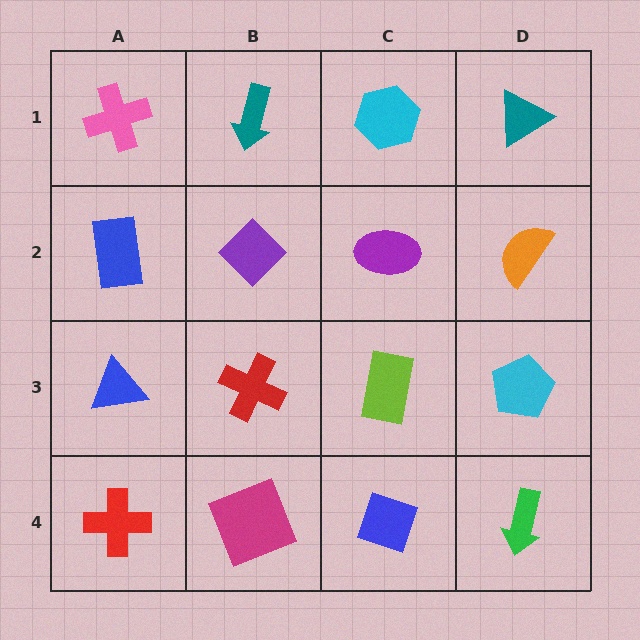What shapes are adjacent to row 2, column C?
A cyan hexagon (row 1, column C), a lime rectangle (row 3, column C), a purple diamond (row 2, column B), an orange semicircle (row 2, column D).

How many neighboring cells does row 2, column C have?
4.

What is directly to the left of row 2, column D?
A purple ellipse.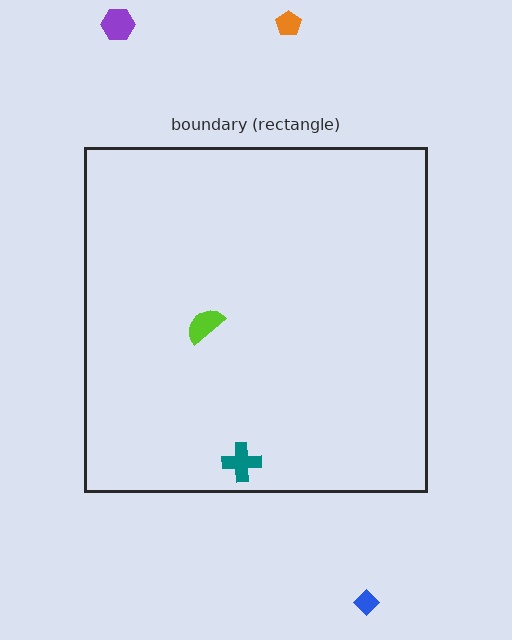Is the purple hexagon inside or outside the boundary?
Outside.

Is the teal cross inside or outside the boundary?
Inside.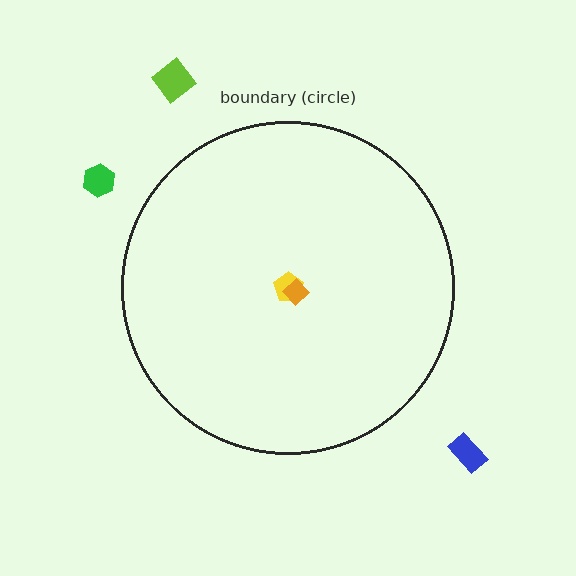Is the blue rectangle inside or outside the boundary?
Outside.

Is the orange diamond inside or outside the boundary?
Inside.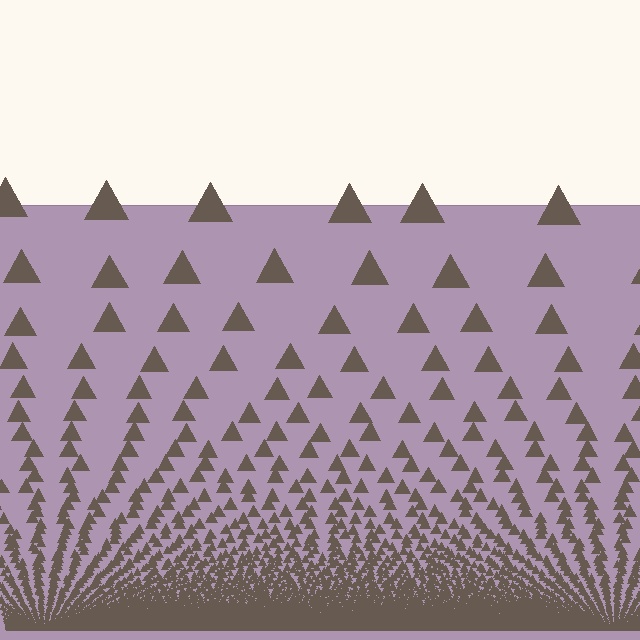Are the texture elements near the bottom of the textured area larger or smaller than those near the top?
Smaller. The gradient is inverted — elements near the bottom are smaller and denser.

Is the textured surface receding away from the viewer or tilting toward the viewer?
The surface appears to tilt toward the viewer. Texture elements get larger and sparser toward the top.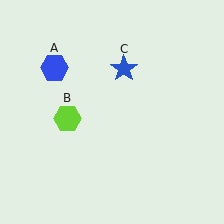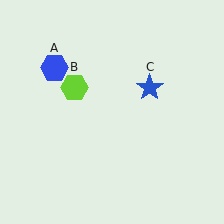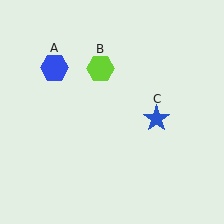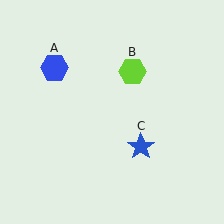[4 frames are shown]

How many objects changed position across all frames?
2 objects changed position: lime hexagon (object B), blue star (object C).